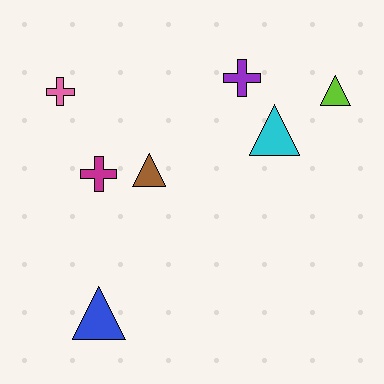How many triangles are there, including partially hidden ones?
There are 4 triangles.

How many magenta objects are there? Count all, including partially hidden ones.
There is 1 magenta object.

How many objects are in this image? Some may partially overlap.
There are 7 objects.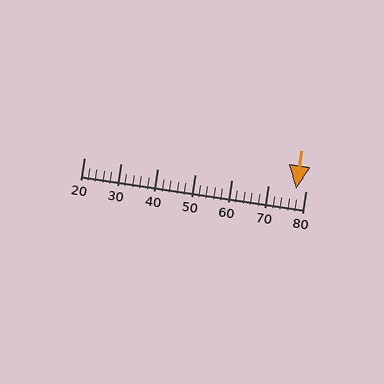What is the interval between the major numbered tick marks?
The major tick marks are spaced 10 units apart.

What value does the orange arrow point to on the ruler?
The orange arrow points to approximately 77.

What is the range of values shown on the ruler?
The ruler shows values from 20 to 80.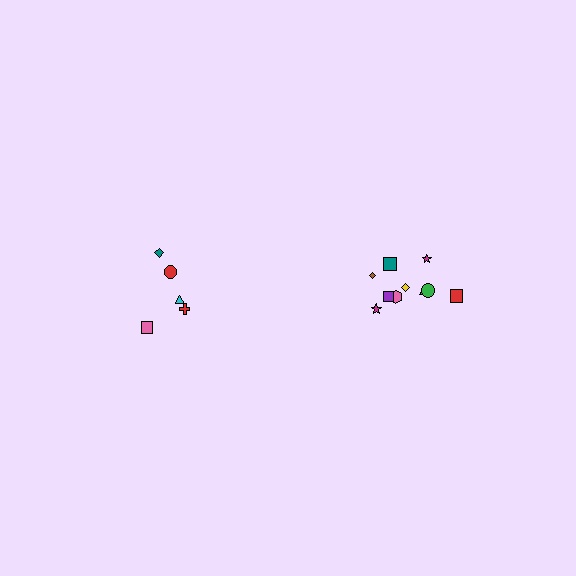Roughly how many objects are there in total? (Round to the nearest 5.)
Roughly 15 objects in total.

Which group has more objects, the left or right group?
The right group.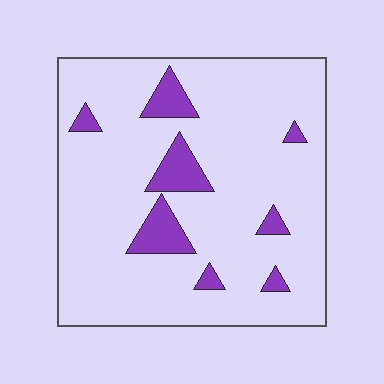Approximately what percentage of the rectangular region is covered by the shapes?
Approximately 10%.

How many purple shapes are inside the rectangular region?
8.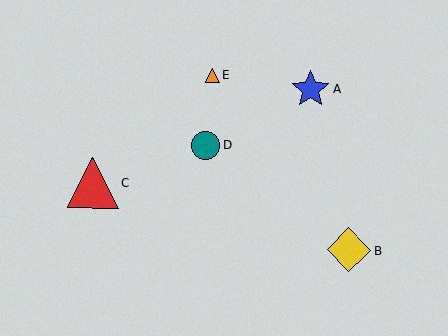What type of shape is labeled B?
Shape B is a yellow diamond.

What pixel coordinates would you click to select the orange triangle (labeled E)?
Click at (213, 75) to select the orange triangle E.